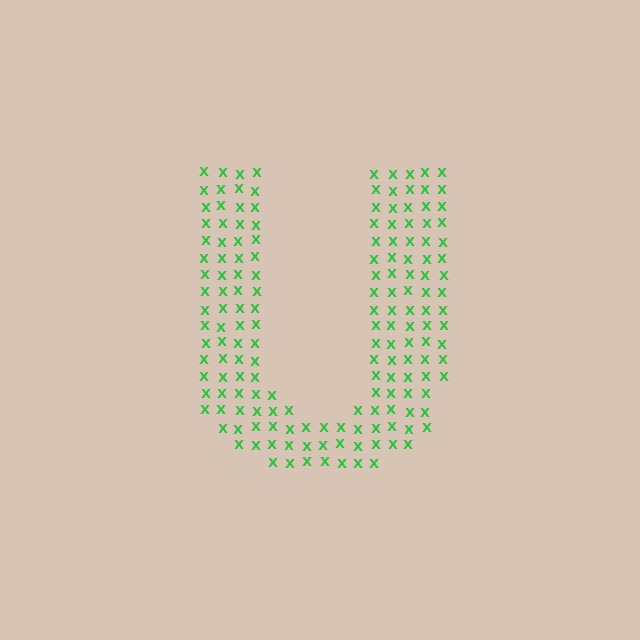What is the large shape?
The large shape is the letter U.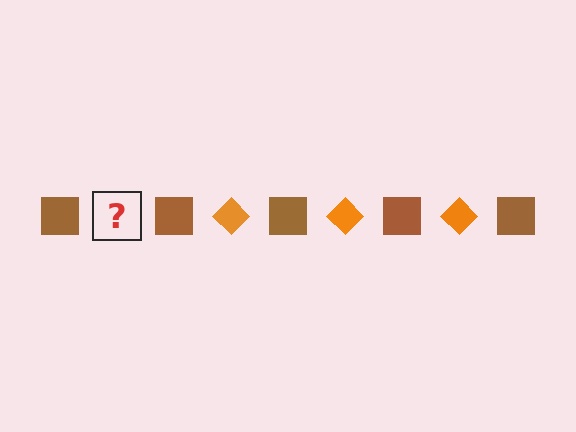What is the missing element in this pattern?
The missing element is an orange diamond.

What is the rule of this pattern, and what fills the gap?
The rule is that the pattern alternates between brown square and orange diamond. The gap should be filled with an orange diamond.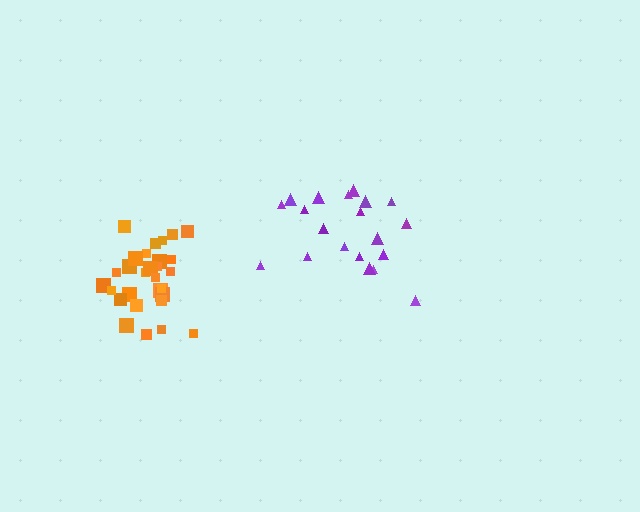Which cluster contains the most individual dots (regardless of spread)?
Orange (30).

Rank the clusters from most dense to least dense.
orange, purple.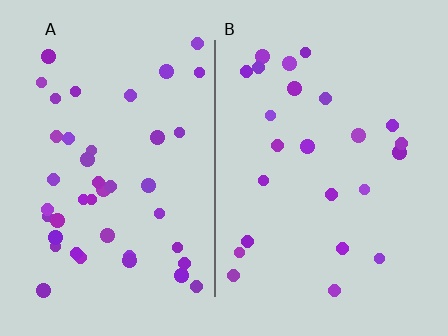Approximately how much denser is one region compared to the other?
Approximately 1.8× — region A over region B.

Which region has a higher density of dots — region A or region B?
A (the left).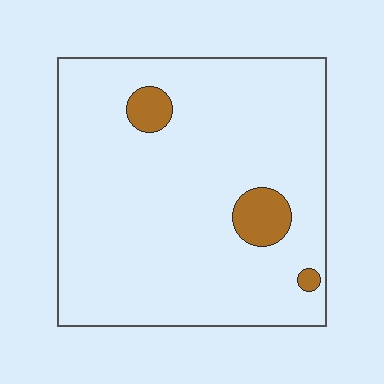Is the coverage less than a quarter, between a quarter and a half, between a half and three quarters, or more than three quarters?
Less than a quarter.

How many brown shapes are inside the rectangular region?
3.